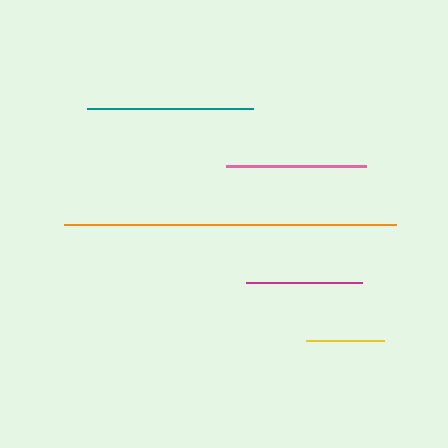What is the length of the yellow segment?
The yellow segment is approximately 77 pixels long.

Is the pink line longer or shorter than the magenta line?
The pink line is longer than the magenta line.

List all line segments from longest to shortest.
From longest to shortest: orange, teal, pink, magenta, yellow.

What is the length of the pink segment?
The pink segment is approximately 140 pixels long.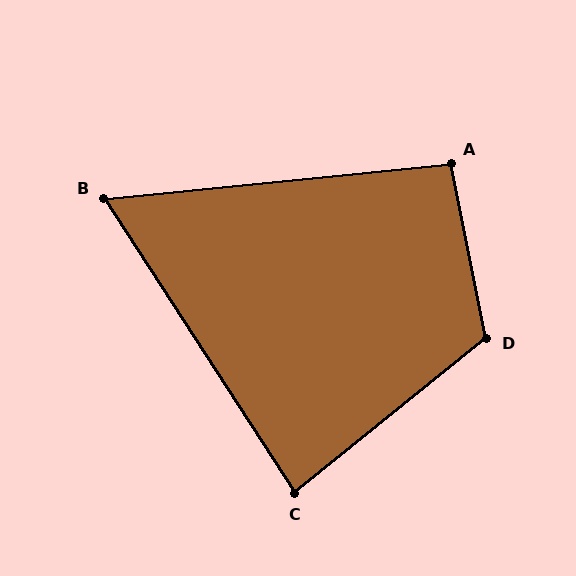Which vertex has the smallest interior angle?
B, at approximately 63 degrees.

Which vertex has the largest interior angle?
D, at approximately 117 degrees.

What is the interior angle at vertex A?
Approximately 96 degrees (obtuse).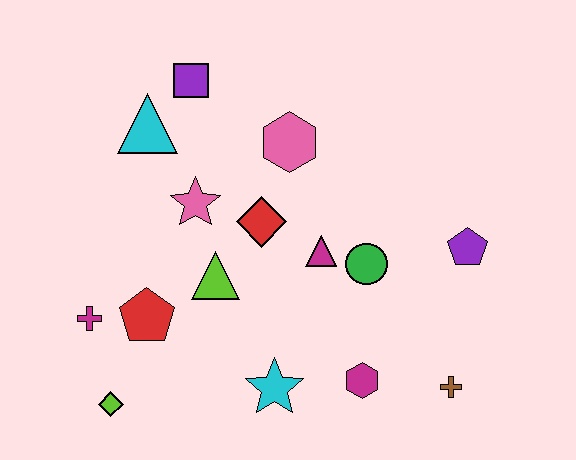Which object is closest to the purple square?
The cyan triangle is closest to the purple square.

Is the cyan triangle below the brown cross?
No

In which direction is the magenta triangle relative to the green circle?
The magenta triangle is to the left of the green circle.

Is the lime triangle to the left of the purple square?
No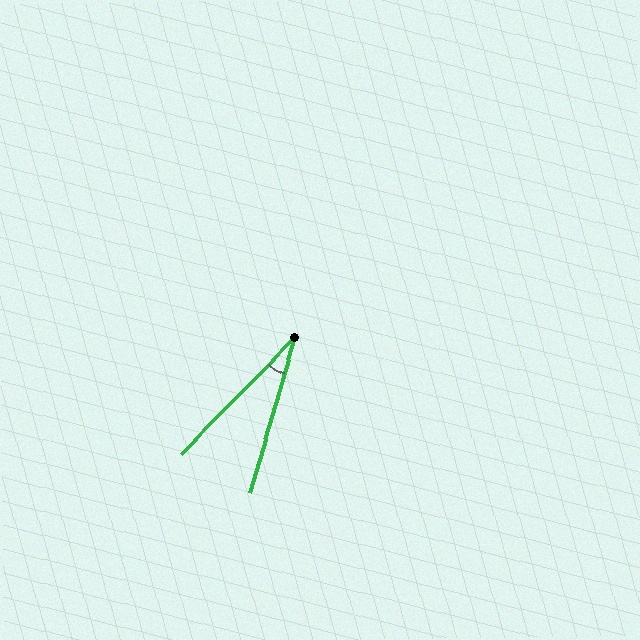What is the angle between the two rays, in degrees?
Approximately 28 degrees.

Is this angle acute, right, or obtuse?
It is acute.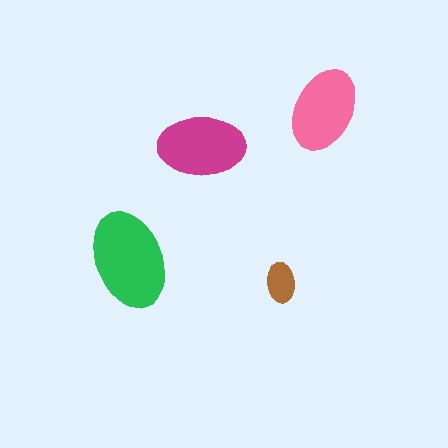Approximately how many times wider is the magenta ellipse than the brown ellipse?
About 2 times wider.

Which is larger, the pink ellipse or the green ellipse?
The green one.